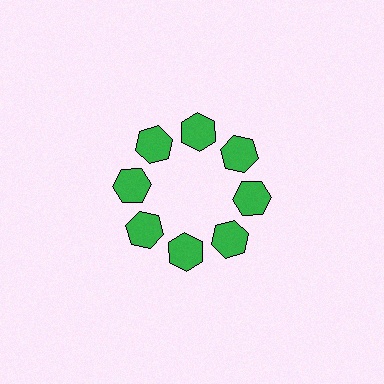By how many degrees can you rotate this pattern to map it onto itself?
The pattern maps onto itself every 45 degrees of rotation.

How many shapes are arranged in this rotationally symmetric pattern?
There are 8 shapes, arranged in 8 groups of 1.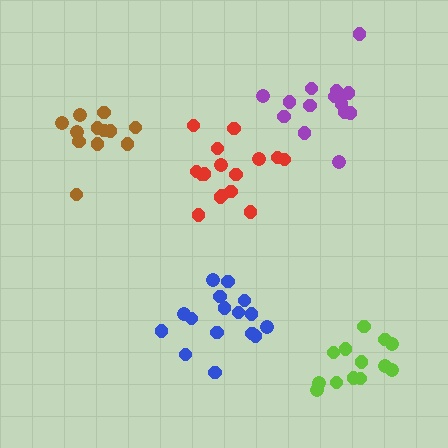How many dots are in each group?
Group 1: 16 dots, Group 2: 12 dots, Group 3: 16 dots, Group 4: 13 dots, Group 5: 15 dots (72 total).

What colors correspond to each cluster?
The clusters are colored: red, brown, blue, lime, purple.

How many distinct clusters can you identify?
There are 5 distinct clusters.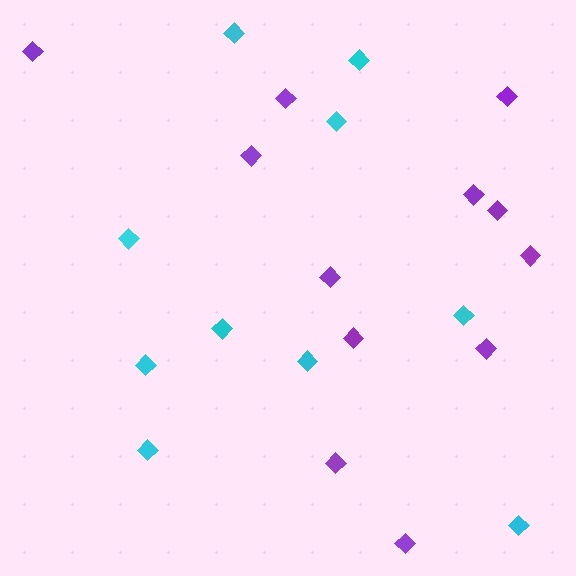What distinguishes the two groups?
There are 2 groups: one group of cyan diamonds (10) and one group of purple diamonds (12).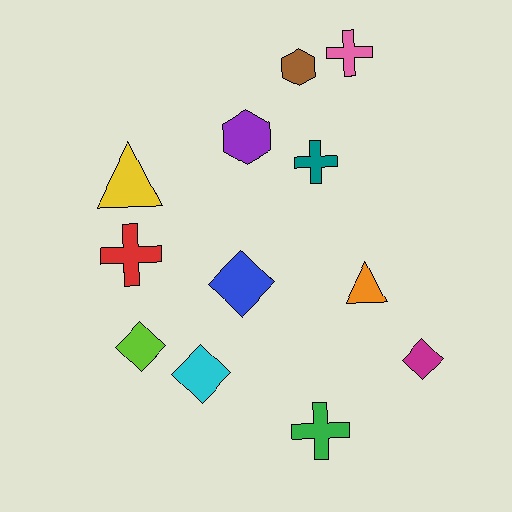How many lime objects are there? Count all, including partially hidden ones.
There is 1 lime object.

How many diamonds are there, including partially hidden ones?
There are 4 diamonds.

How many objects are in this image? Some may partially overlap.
There are 12 objects.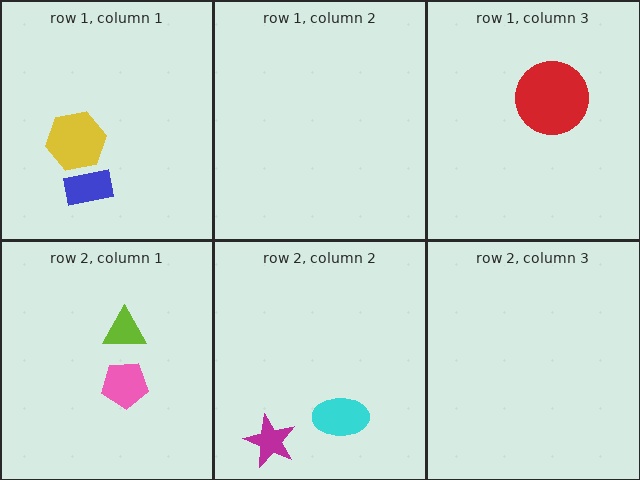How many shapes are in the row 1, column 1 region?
2.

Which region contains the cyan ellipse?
The row 2, column 2 region.